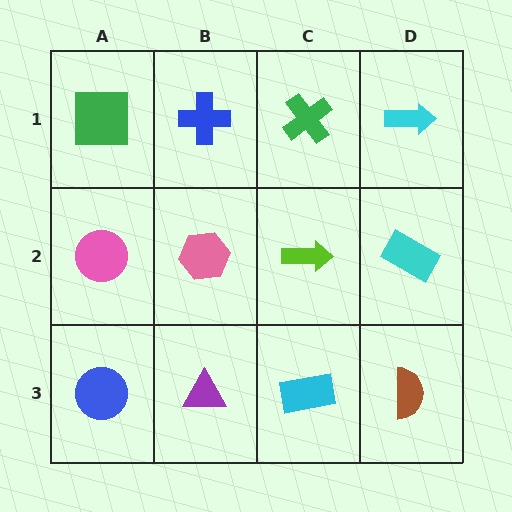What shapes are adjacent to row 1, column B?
A pink hexagon (row 2, column B), a green square (row 1, column A), a green cross (row 1, column C).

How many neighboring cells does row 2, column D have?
3.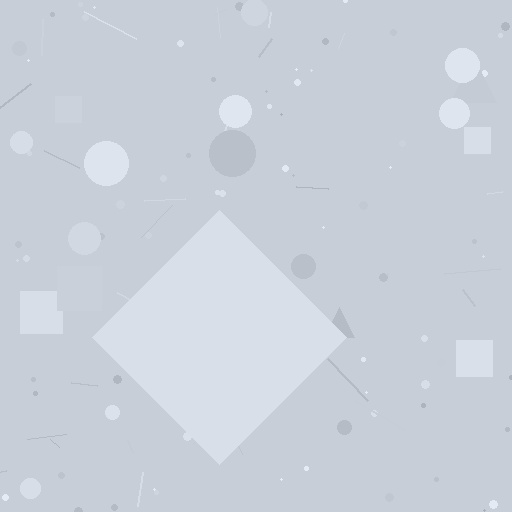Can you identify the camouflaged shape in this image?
The camouflaged shape is a diamond.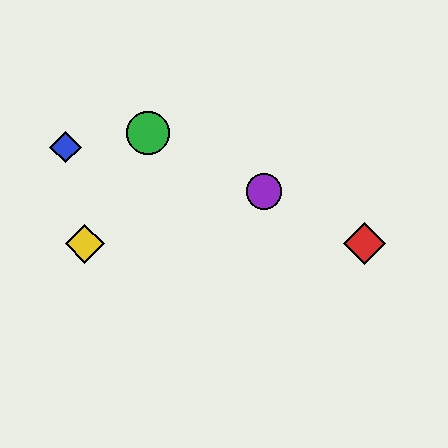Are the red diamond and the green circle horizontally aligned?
No, the red diamond is at y≈244 and the green circle is at y≈133.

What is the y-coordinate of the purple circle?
The purple circle is at y≈192.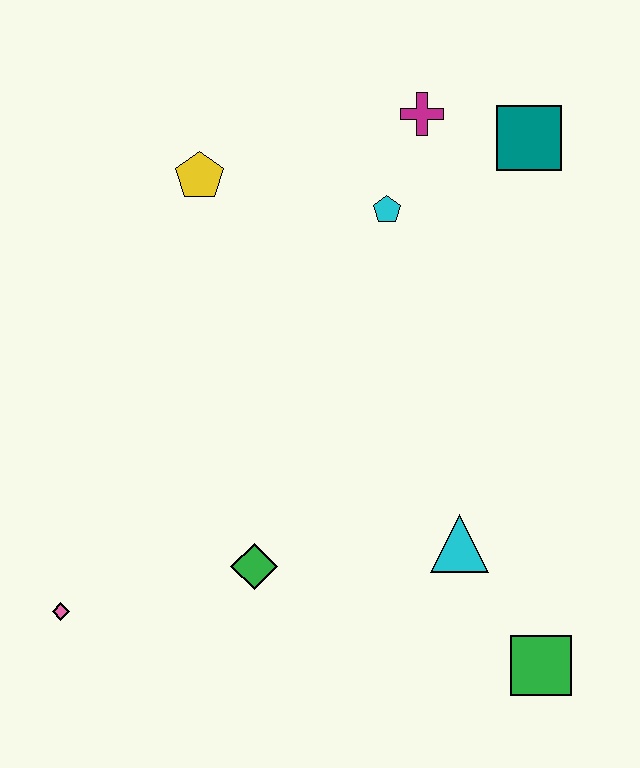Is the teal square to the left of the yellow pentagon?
No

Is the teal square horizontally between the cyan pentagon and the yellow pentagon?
No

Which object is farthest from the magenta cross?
The pink diamond is farthest from the magenta cross.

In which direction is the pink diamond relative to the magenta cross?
The pink diamond is below the magenta cross.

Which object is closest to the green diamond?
The pink diamond is closest to the green diamond.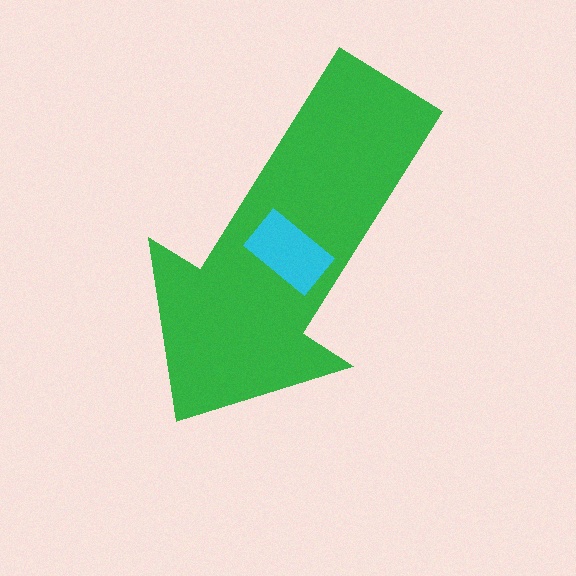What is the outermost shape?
The green arrow.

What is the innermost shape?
The cyan rectangle.